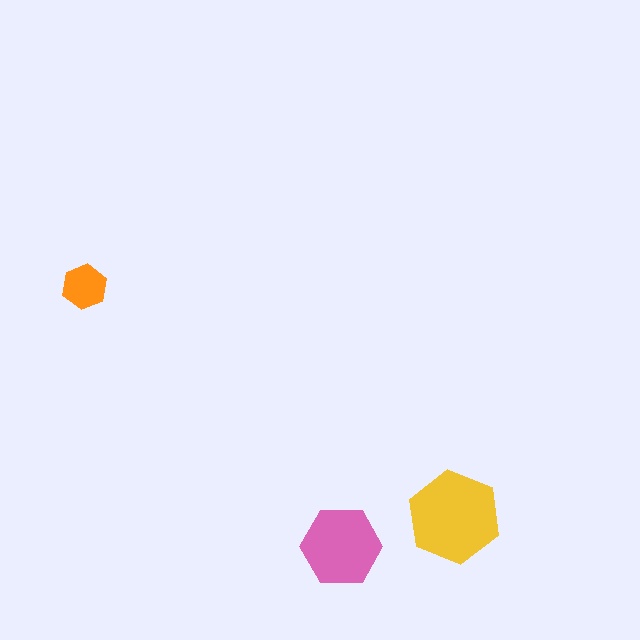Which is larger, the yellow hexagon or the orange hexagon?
The yellow one.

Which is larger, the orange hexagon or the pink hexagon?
The pink one.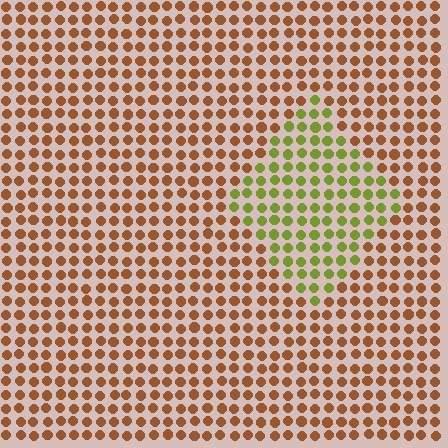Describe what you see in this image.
The image is filled with small brown elements in a uniform arrangement. A diamond-shaped region is visible where the elements are tinted to a slightly different hue, forming a subtle color boundary.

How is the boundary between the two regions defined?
The boundary is defined purely by a slight shift in hue (about 57 degrees). Spacing, size, and orientation are identical on both sides.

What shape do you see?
I see a diamond.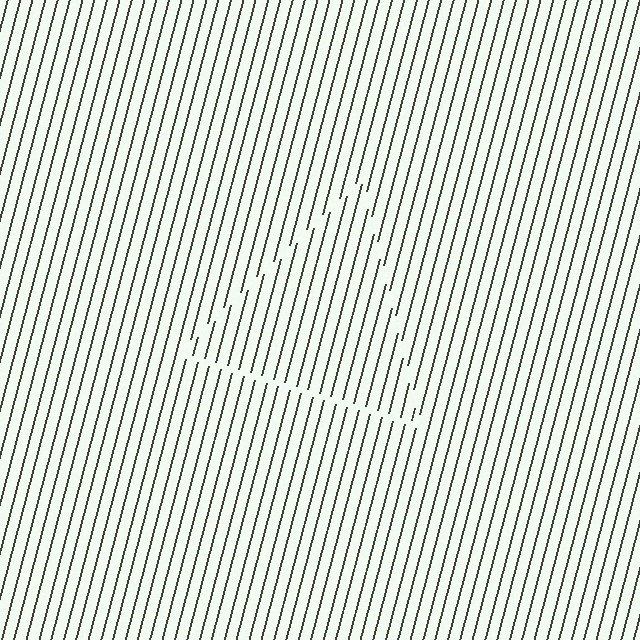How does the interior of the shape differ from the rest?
The interior of the shape contains the same grating, shifted by half a period — the contour is defined by the phase discontinuity where line-ends from the inner and outer gratings abut.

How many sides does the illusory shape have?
3 sides — the line-ends trace a triangle.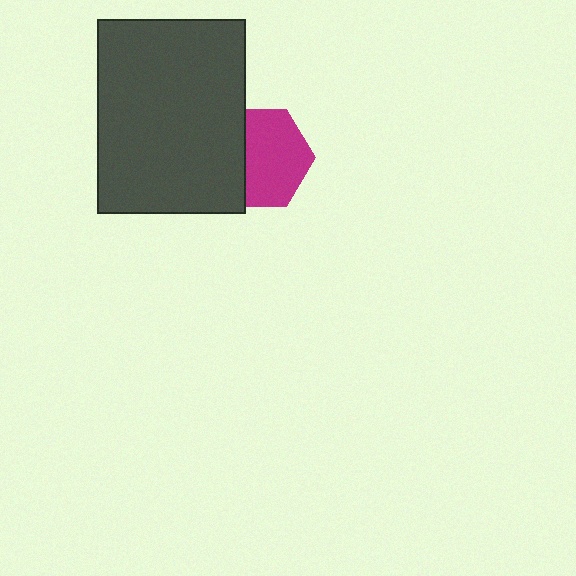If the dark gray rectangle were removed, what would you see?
You would see the complete magenta hexagon.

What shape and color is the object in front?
The object in front is a dark gray rectangle.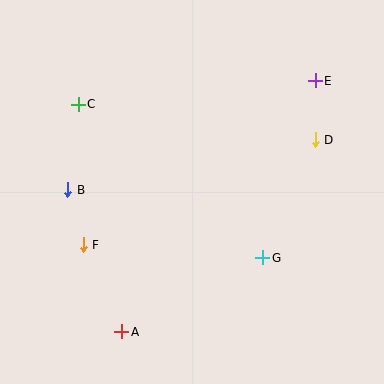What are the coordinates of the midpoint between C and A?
The midpoint between C and A is at (100, 218).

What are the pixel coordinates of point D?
Point D is at (315, 140).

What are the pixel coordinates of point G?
Point G is at (263, 258).